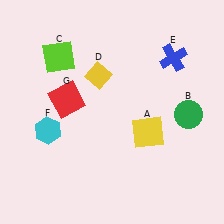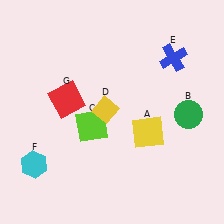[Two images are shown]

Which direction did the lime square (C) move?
The lime square (C) moved down.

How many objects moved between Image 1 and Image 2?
3 objects moved between the two images.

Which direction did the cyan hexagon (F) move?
The cyan hexagon (F) moved down.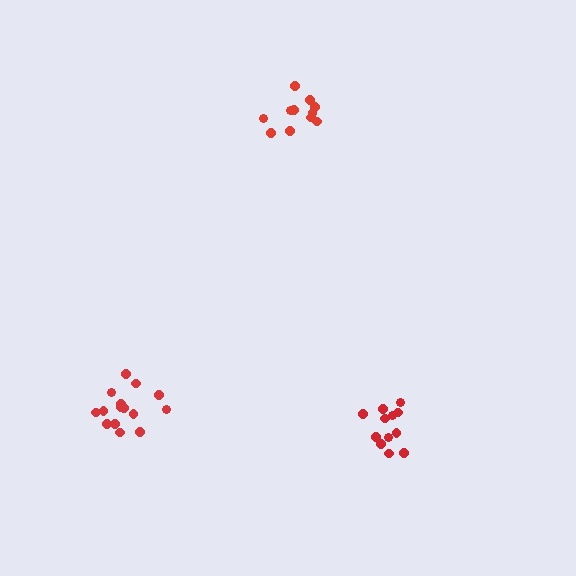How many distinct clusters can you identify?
There are 3 distinct clusters.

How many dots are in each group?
Group 1: 12 dots, Group 2: 15 dots, Group 3: 12 dots (39 total).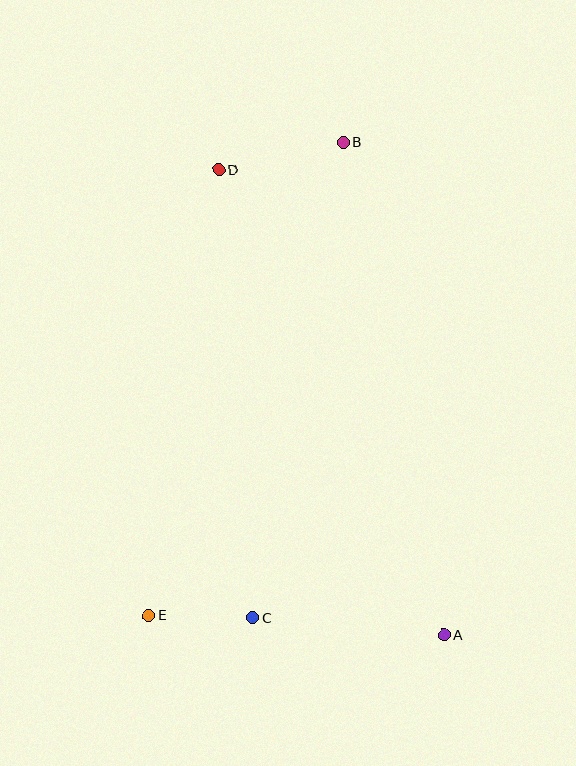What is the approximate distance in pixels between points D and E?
The distance between D and E is approximately 451 pixels.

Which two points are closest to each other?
Points C and E are closest to each other.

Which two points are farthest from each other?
Points A and D are farthest from each other.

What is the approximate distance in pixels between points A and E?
The distance between A and E is approximately 296 pixels.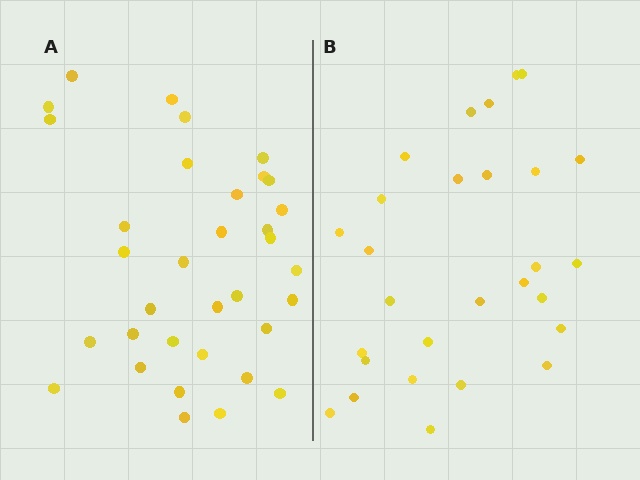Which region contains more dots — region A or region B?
Region A (the left region) has more dots.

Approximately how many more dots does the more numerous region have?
Region A has about 6 more dots than region B.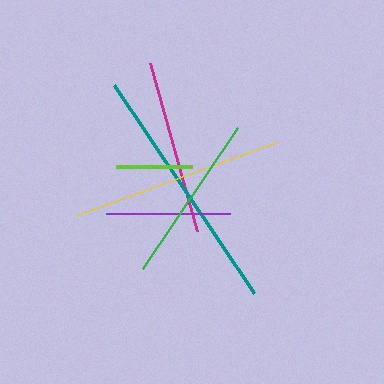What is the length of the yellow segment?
The yellow segment is approximately 215 pixels long.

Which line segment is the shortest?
The lime line is the shortest at approximately 76 pixels.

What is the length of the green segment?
The green segment is approximately 170 pixels long.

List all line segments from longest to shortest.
From longest to shortest: teal, yellow, magenta, green, purple, lime.